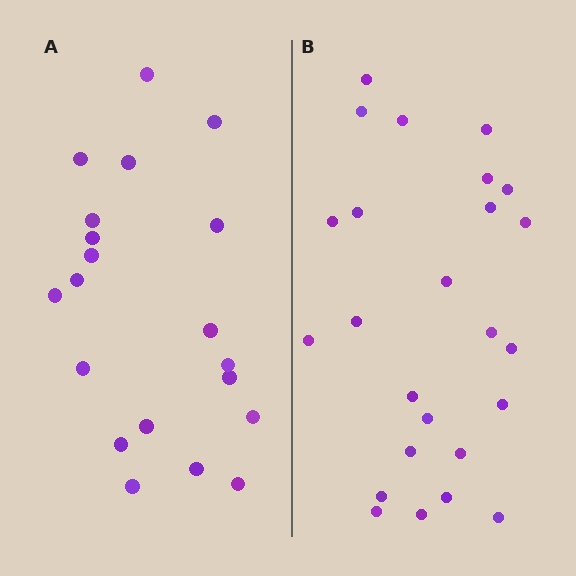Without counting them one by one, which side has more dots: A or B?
Region B (the right region) has more dots.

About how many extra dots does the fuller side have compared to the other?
Region B has about 5 more dots than region A.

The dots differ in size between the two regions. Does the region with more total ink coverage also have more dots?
No. Region A has more total ink coverage because its dots are larger, but region B actually contains more individual dots. Total area can be misleading — the number of items is what matters here.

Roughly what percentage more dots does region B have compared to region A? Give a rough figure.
About 25% more.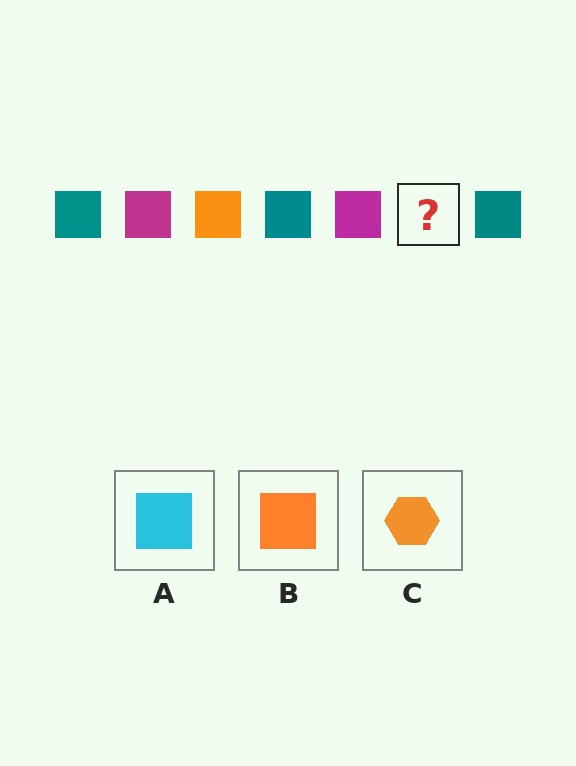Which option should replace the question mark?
Option B.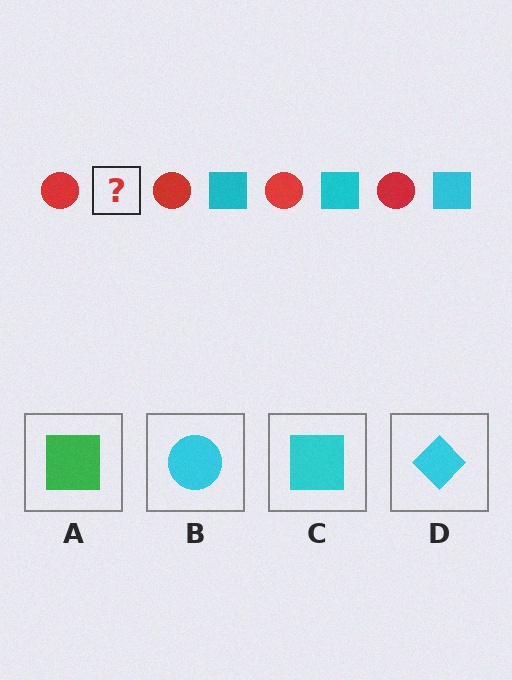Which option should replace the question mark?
Option C.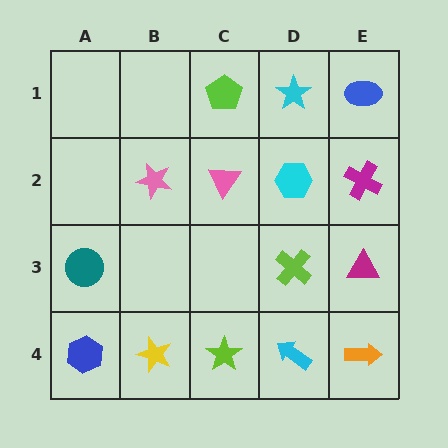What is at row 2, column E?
A magenta cross.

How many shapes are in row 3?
3 shapes.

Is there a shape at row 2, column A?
No, that cell is empty.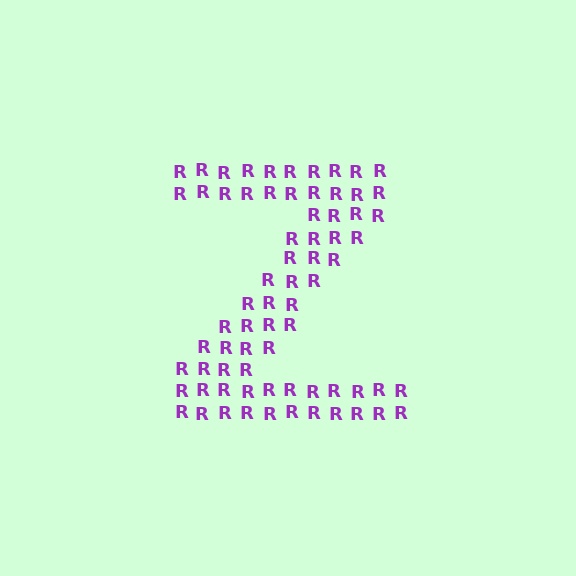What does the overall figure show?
The overall figure shows the letter Z.